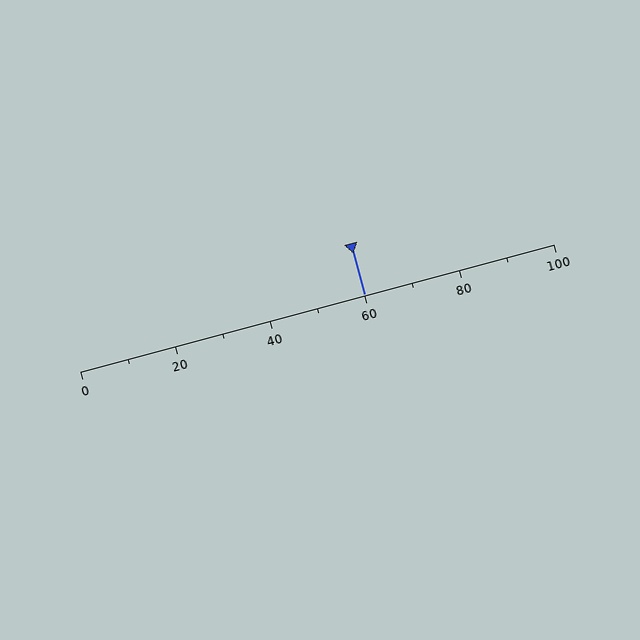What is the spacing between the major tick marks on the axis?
The major ticks are spaced 20 apart.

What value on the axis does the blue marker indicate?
The marker indicates approximately 60.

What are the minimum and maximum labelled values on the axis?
The axis runs from 0 to 100.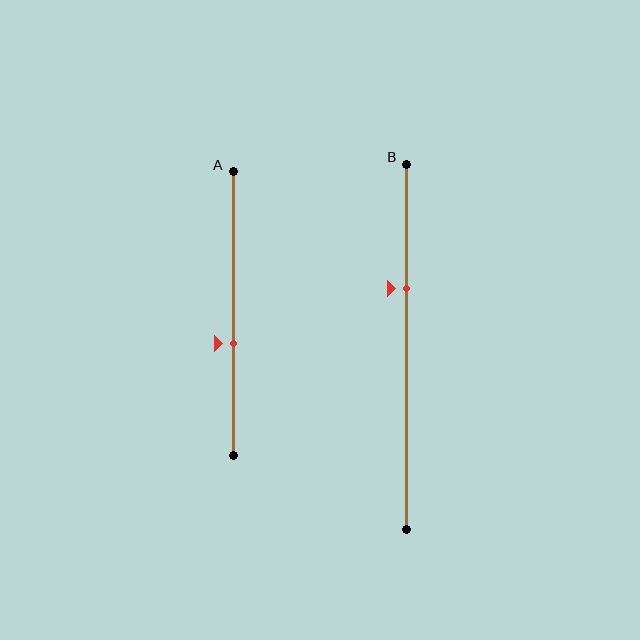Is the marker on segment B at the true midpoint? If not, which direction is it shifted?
No, the marker on segment B is shifted upward by about 16% of the segment length.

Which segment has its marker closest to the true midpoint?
Segment A has its marker closest to the true midpoint.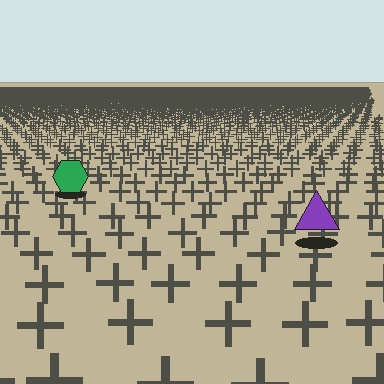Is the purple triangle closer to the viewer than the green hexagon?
Yes. The purple triangle is closer — you can tell from the texture gradient: the ground texture is coarser near it.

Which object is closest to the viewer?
The purple triangle is closest. The texture marks near it are larger and more spread out.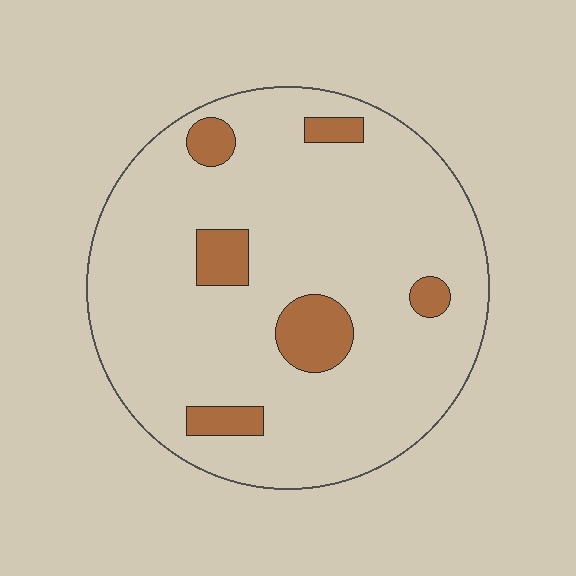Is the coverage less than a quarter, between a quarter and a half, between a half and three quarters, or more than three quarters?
Less than a quarter.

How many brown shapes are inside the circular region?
6.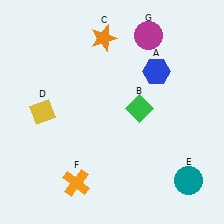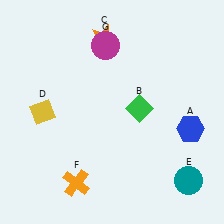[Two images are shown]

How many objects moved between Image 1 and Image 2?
2 objects moved between the two images.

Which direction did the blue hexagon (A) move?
The blue hexagon (A) moved down.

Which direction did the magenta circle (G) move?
The magenta circle (G) moved left.